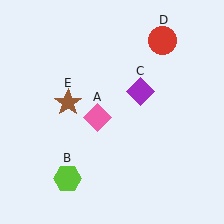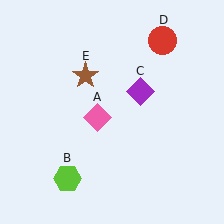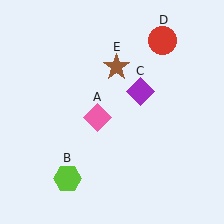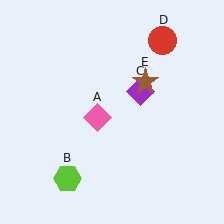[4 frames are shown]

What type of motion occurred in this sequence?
The brown star (object E) rotated clockwise around the center of the scene.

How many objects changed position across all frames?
1 object changed position: brown star (object E).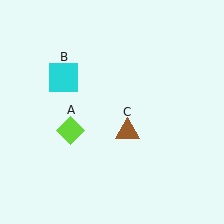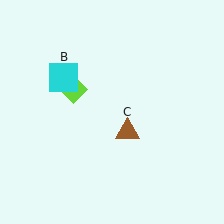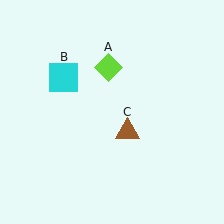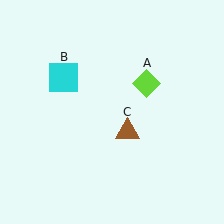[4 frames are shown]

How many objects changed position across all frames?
1 object changed position: lime diamond (object A).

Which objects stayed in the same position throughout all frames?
Cyan square (object B) and brown triangle (object C) remained stationary.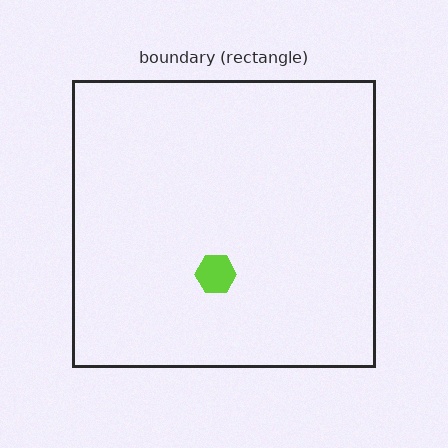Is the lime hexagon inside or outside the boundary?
Inside.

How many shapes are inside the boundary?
1 inside, 0 outside.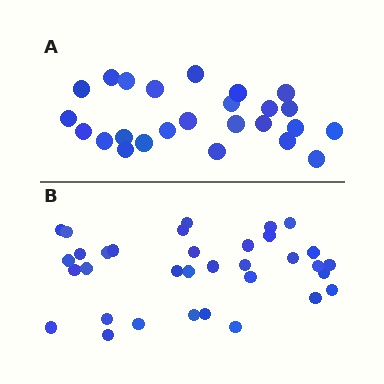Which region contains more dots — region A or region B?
Region B (the bottom region) has more dots.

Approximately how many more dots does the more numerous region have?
Region B has roughly 8 or so more dots than region A.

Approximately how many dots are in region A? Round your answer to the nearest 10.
About 20 dots. (The exact count is 25, which rounds to 20.)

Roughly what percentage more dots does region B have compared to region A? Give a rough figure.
About 35% more.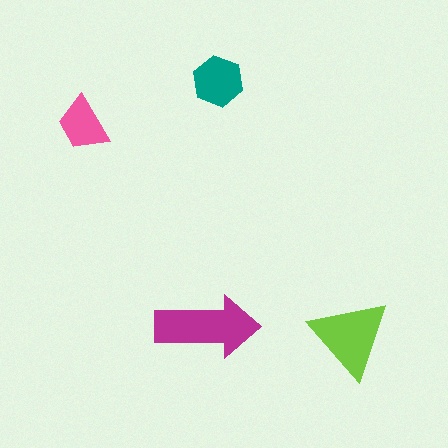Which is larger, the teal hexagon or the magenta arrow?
The magenta arrow.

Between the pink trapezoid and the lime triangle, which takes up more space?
The lime triangle.